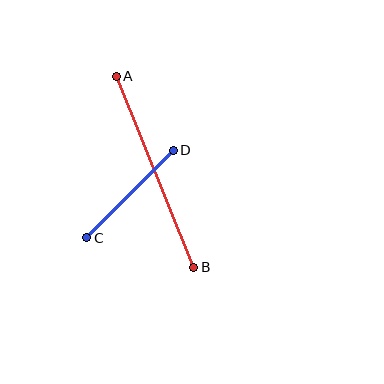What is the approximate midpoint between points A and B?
The midpoint is at approximately (155, 172) pixels.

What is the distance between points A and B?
The distance is approximately 206 pixels.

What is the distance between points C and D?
The distance is approximately 123 pixels.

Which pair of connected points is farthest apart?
Points A and B are farthest apart.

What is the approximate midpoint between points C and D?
The midpoint is at approximately (130, 194) pixels.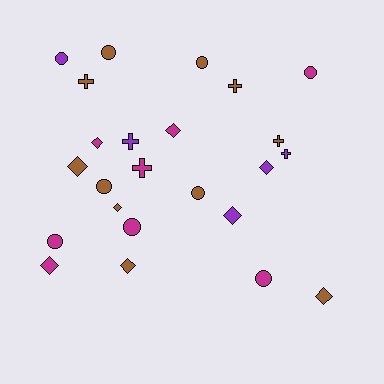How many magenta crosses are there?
There is 1 magenta cross.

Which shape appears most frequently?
Diamond, with 9 objects.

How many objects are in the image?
There are 24 objects.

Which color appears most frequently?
Brown, with 11 objects.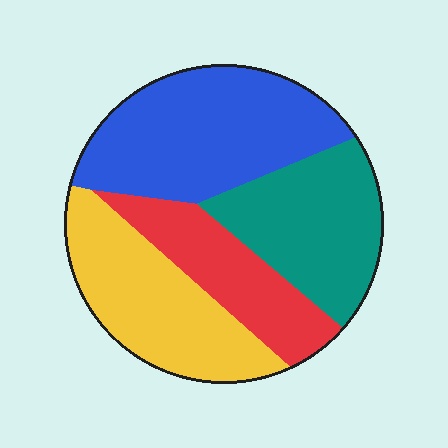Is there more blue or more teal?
Blue.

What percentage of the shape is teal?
Teal covers 24% of the shape.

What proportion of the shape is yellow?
Yellow takes up between a sixth and a third of the shape.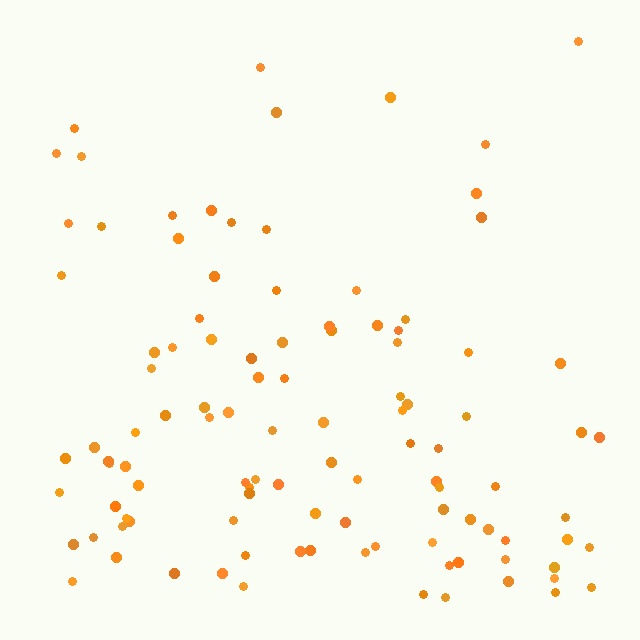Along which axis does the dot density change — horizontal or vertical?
Vertical.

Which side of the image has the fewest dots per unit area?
The top.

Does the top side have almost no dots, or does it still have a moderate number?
Still a moderate number, just noticeably fewer than the bottom.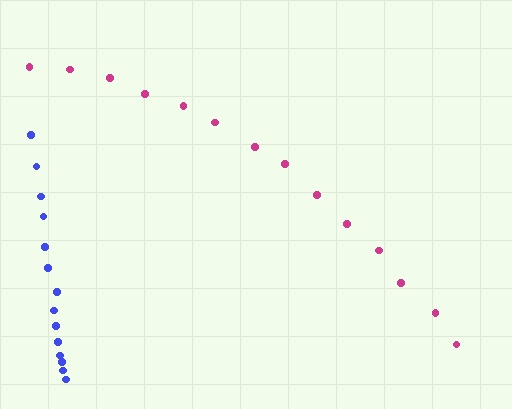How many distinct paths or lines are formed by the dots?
There are 2 distinct paths.